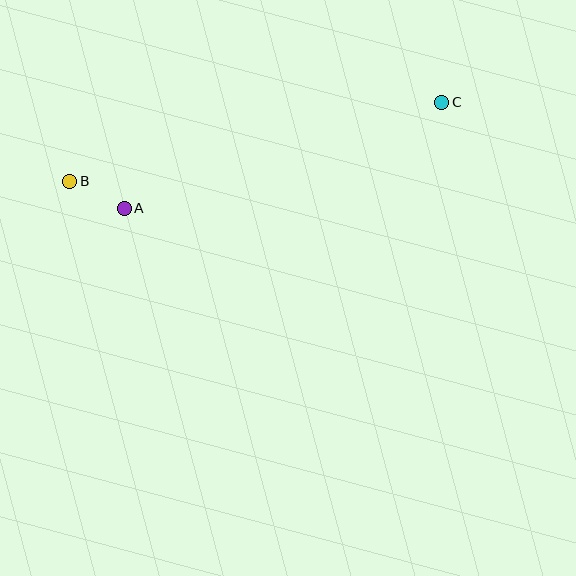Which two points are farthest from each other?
Points B and C are farthest from each other.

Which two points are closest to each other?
Points A and B are closest to each other.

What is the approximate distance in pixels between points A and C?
The distance between A and C is approximately 335 pixels.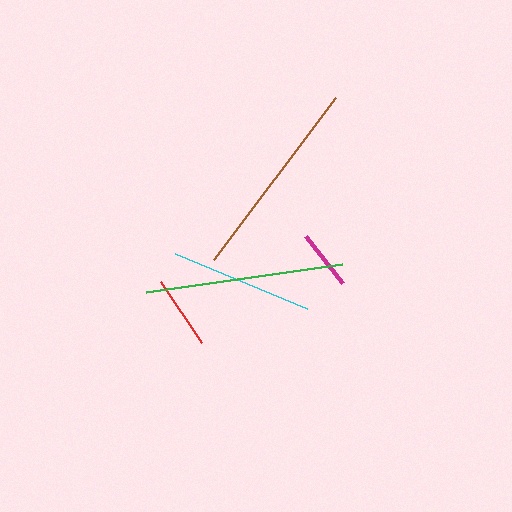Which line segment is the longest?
The brown line is the longest at approximately 203 pixels.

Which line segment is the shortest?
The magenta line is the shortest at approximately 60 pixels.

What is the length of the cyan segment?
The cyan segment is approximately 143 pixels long.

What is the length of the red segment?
The red segment is approximately 74 pixels long.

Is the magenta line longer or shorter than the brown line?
The brown line is longer than the magenta line.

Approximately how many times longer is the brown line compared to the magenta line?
The brown line is approximately 3.4 times the length of the magenta line.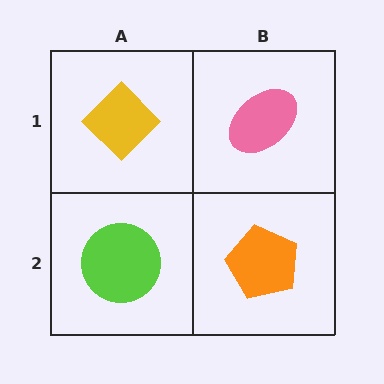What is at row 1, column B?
A pink ellipse.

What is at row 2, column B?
An orange pentagon.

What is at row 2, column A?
A lime circle.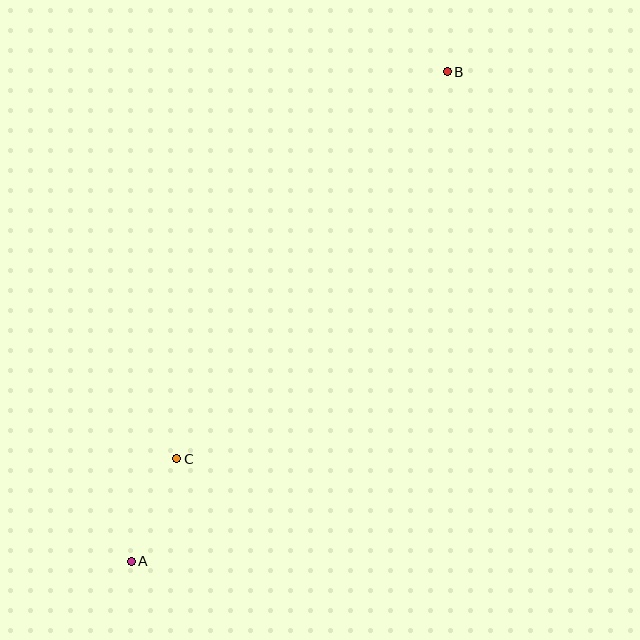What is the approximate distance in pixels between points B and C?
The distance between B and C is approximately 472 pixels.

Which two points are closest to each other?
Points A and C are closest to each other.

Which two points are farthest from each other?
Points A and B are farthest from each other.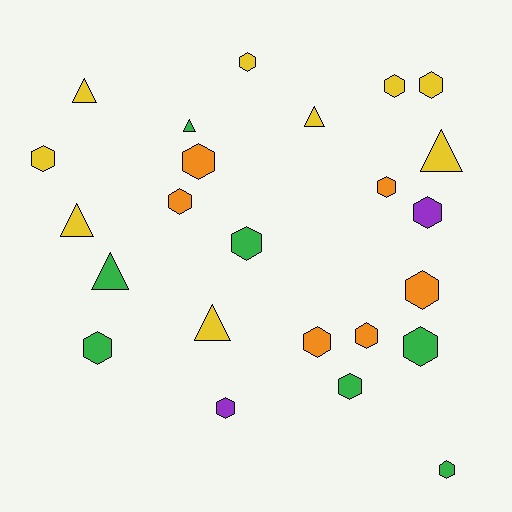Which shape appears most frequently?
Hexagon, with 17 objects.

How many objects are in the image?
There are 24 objects.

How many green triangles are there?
There are 2 green triangles.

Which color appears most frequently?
Yellow, with 9 objects.